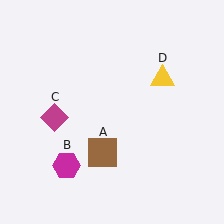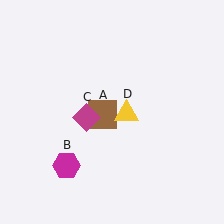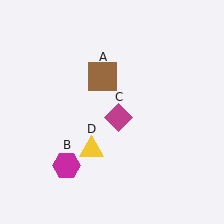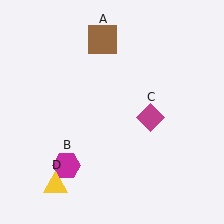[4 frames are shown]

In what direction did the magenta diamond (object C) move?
The magenta diamond (object C) moved right.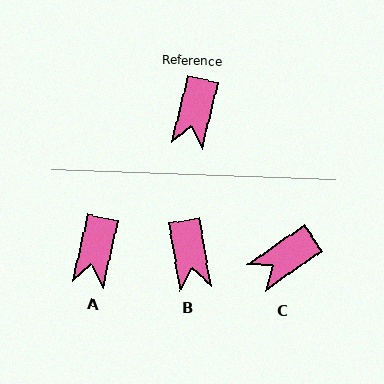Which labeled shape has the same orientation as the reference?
A.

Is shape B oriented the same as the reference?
No, it is off by about 22 degrees.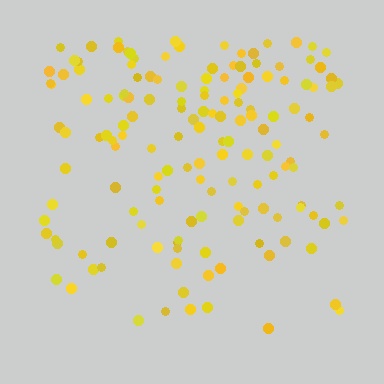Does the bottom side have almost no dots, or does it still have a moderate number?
Still a moderate number, just noticeably fewer than the top.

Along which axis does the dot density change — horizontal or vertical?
Vertical.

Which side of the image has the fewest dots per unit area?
The bottom.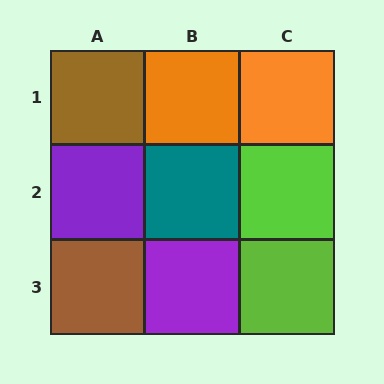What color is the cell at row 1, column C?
Orange.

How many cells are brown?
2 cells are brown.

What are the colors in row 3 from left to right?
Brown, purple, lime.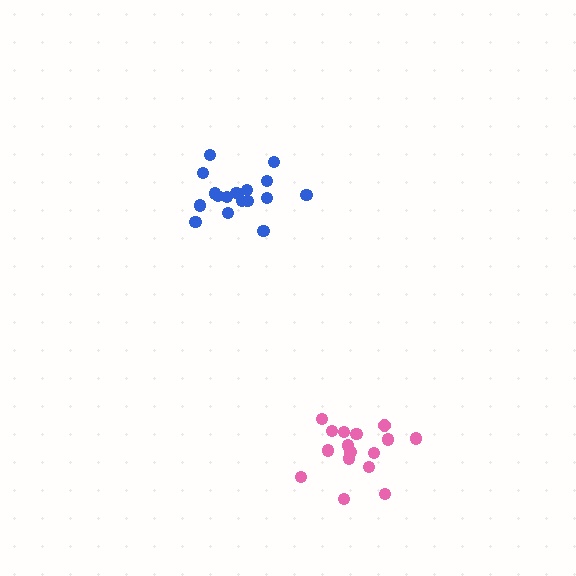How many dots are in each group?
Group 1: 16 dots, Group 2: 17 dots (33 total).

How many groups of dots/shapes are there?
There are 2 groups.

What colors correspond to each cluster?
The clusters are colored: pink, blue.